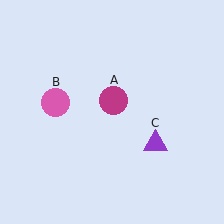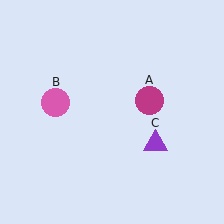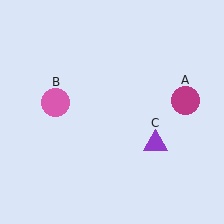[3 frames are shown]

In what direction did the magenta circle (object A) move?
The magenta circle (object A) moved right.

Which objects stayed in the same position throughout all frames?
Pink circle (object B) and purple triangle (object C) remained stationary.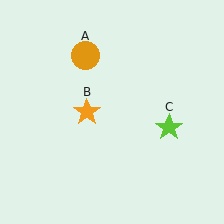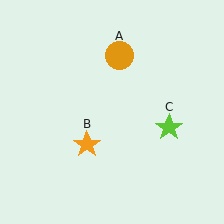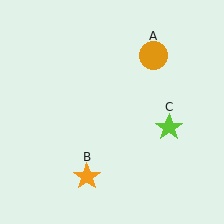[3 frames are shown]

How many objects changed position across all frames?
2 objects changed position: orange circle (object A), orange star (object B).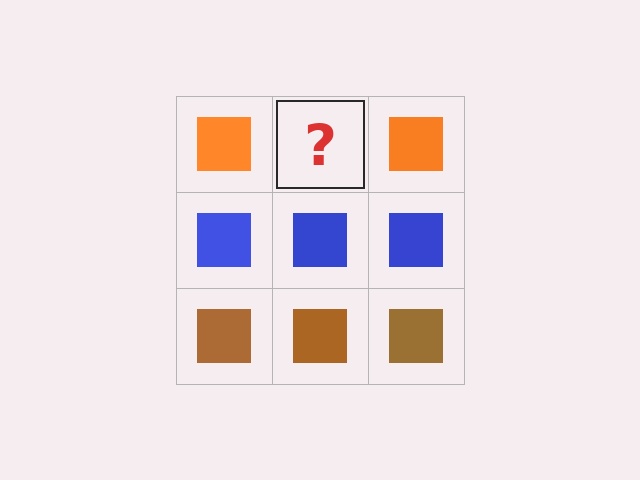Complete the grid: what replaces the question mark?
The question mark should be replaced with an orange square.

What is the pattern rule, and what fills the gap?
The rule is that each row has a consistent color. The gap should be filled with an orange square.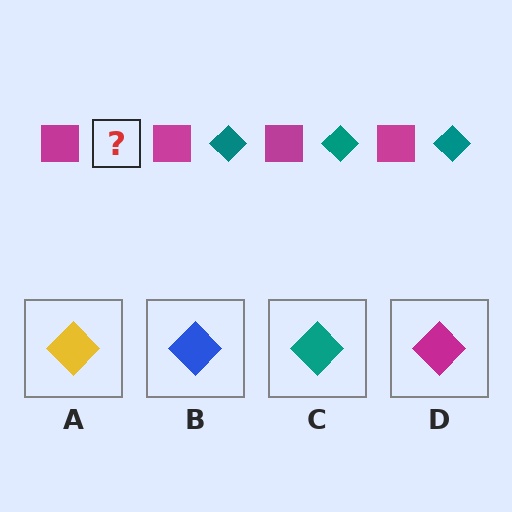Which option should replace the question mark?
Option C.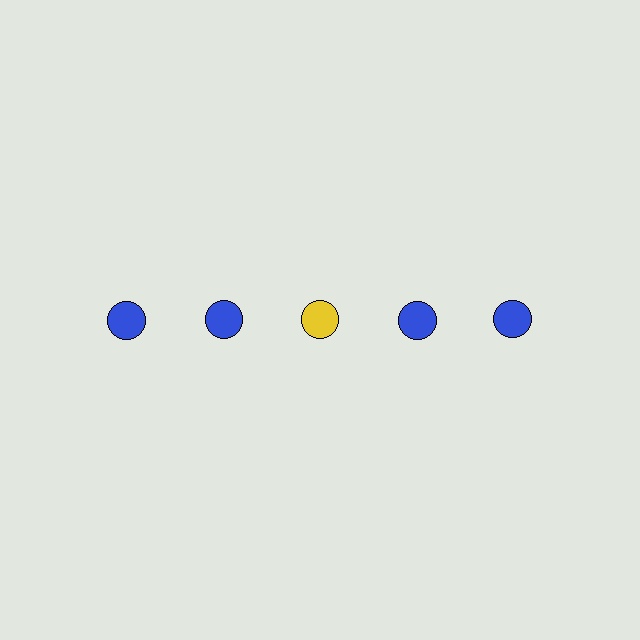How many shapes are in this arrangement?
There are 5 shapes arranged in a grid pattern.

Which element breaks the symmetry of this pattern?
The yellow circle in the top row, center column breaks the symmetry. All other shapes are blue circles.